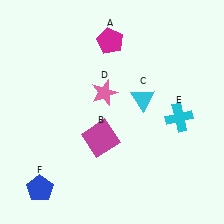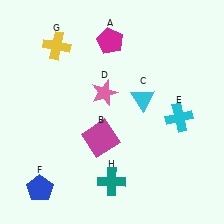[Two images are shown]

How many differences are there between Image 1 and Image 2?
There are 2 differences between the two images.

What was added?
A yellow cross (G), a teal cross (H) were added in Image 2.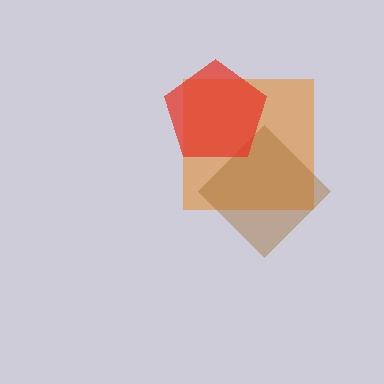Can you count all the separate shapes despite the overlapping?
Yes, there are 3 separate shapes.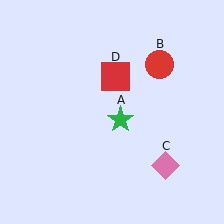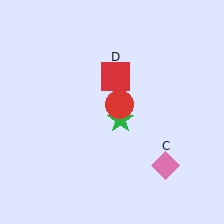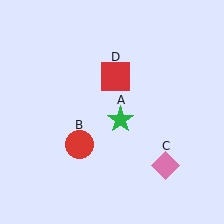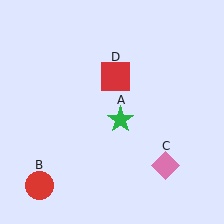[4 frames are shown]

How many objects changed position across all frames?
1 object changed position: red circle (object B).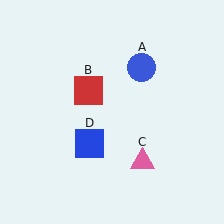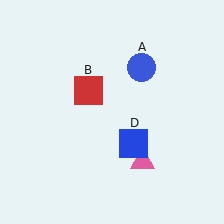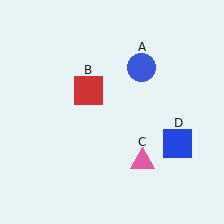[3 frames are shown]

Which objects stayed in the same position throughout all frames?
Blue circle (object A) and red square (object B) and pink triangle (object C) remained stationary.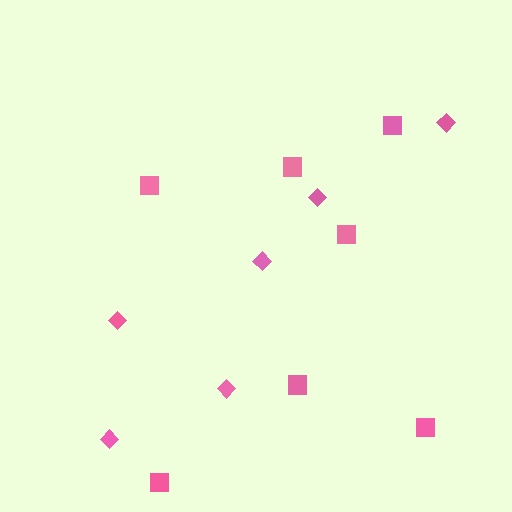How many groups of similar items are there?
There are 2 groups: one group of diamonds (6) and one group of squares (7).